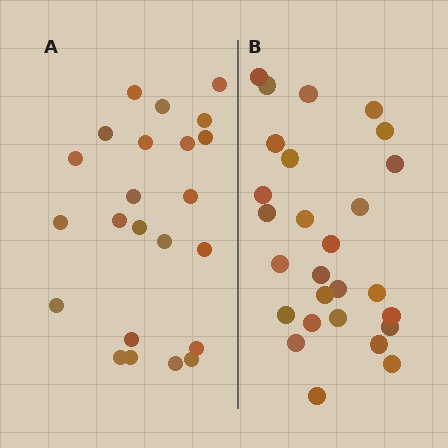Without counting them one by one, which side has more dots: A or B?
Region B (the right region) has more dots.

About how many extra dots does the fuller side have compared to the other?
Region B has about 4 more dots than region A.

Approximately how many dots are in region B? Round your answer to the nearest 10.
About 30 dots. (The exact count is 27, which rounds to 30.)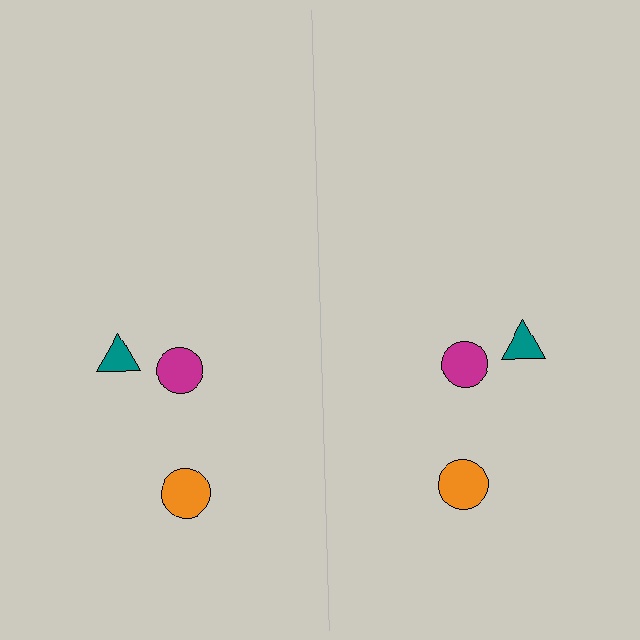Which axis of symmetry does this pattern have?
The pattern has a vertical axis of symmetry running through the center of the image.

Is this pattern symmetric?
Yes, this pattern has bilateral (reflection) symmetry.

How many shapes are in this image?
There are 6 shapes in this image.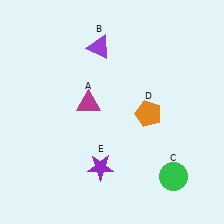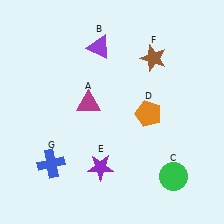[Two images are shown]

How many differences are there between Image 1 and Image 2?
There are 2 differences between the two images.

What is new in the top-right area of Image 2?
A brown star (F) was added in the top-right area of Image 2.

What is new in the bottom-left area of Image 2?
A blue cross (G) was added in the bottom-left area of Image 2.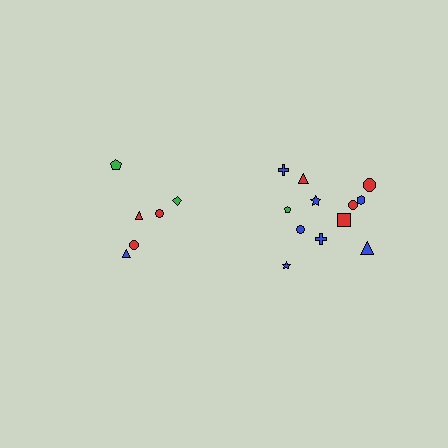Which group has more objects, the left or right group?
The right group.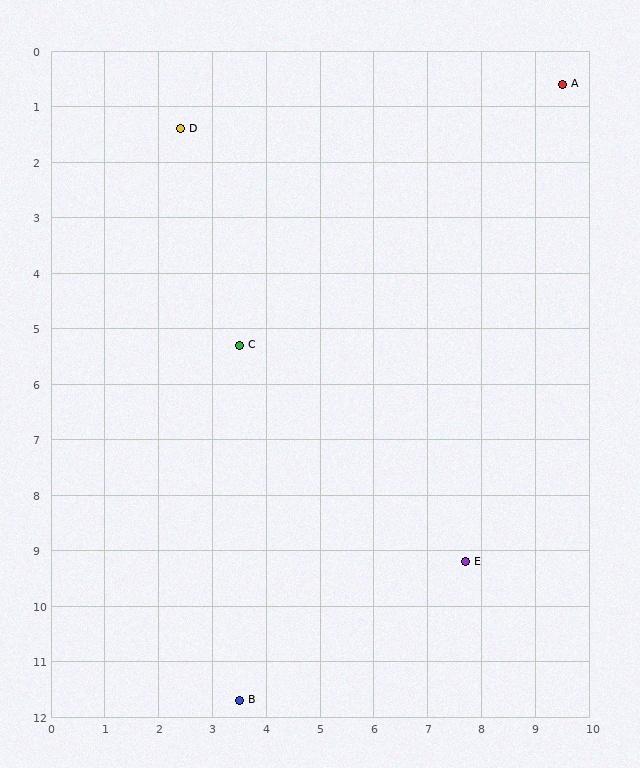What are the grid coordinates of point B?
Point B is at approximately (3.5, 11.7).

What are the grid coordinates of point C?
Point C is at approximately (3.5, 5.3).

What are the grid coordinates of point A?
Point A is at approximately (9.5, 0.6).